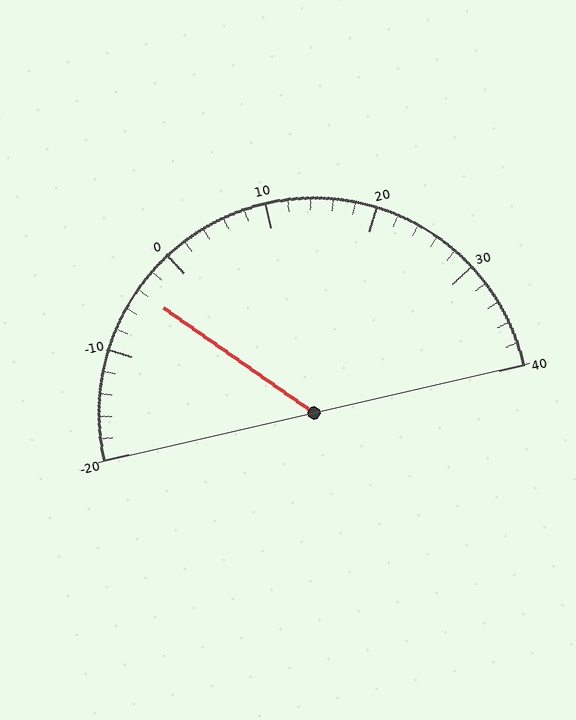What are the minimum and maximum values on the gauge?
The gauge ranges from -20 to 40.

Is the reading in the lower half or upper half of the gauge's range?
The reading is in the lower half of the range (-20 to 40).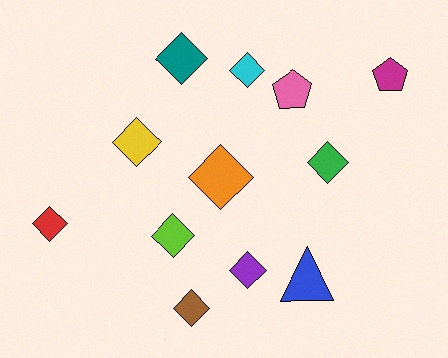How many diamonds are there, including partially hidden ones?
There are 9 diamonds.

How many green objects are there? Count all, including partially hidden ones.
There is 1 green object.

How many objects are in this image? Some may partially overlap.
There are 12 objects.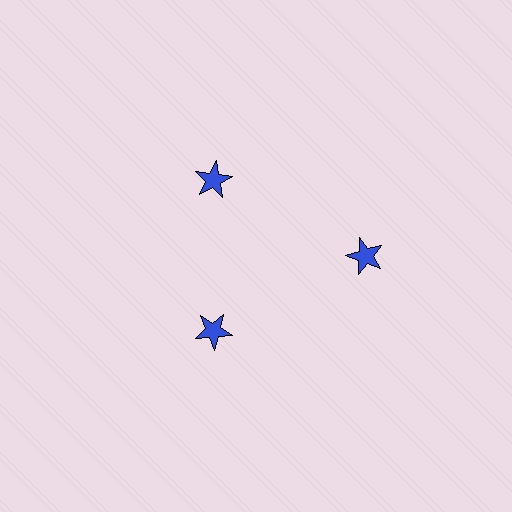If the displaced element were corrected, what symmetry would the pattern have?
It would have 3-fold rotational symmetry — the pattern would map onto itself every 120 degrees.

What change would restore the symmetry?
The symmetry would be restored by moving it inward, back onto the ring so that all 3 stars sit at equal angles and equal distance from the center.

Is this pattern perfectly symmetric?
No. The 3 blue stars are arranged in a ring, but one element near the 3 o'clock position is pushed outward from the center, breaking the 3-fold rotational symmetry.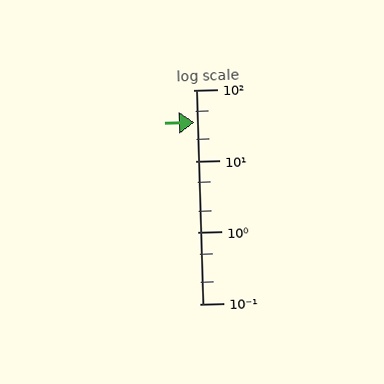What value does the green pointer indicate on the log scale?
The pointer indicates approximately 35.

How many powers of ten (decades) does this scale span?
The scale spans 3 decades, from 0.1 to 100.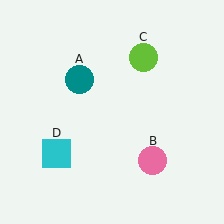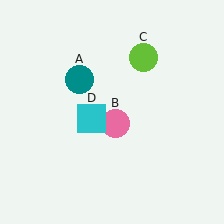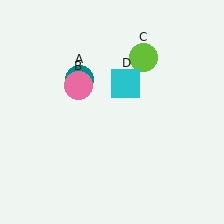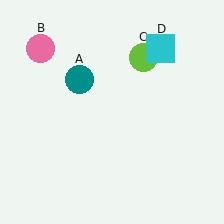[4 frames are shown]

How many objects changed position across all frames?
2 objects changed position: pink circle (object B), cyan square (object D).